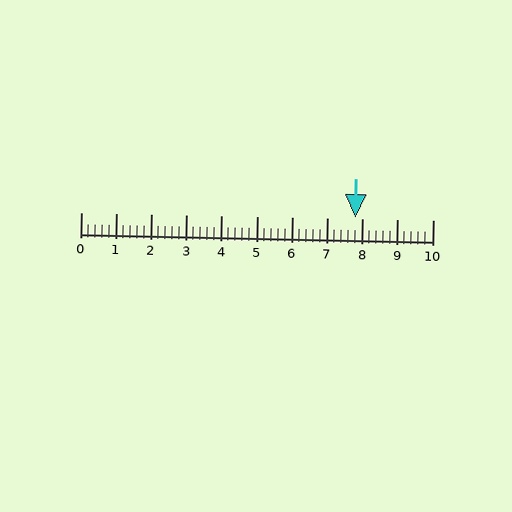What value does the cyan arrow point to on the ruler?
The cyan arrow points to approximately 7.8.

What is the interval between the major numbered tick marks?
The major tick marks are spaced 1 units apart.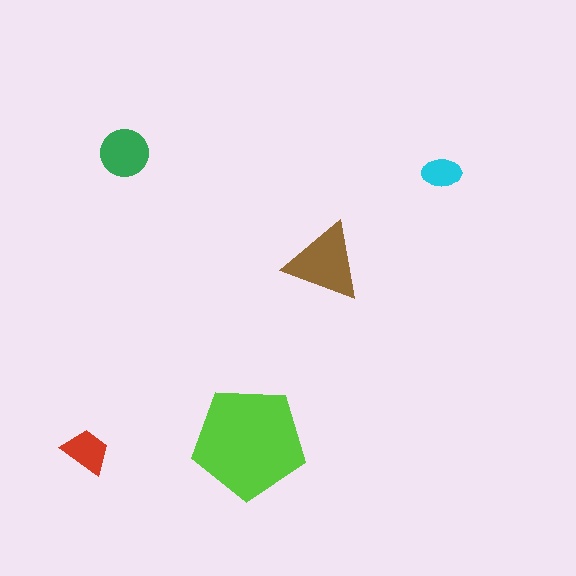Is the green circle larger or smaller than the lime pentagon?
Smaller.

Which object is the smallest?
The cyan ellipse.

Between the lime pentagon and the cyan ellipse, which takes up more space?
The lime pentagon.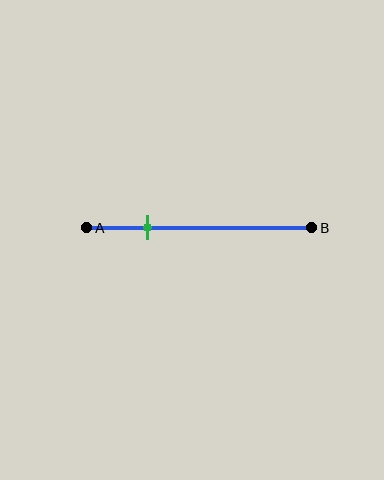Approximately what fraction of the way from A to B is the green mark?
The green mark is approximately 25% of the way from A to B.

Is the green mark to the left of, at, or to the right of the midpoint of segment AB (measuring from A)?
The green mark is to the left of the midpoint of segment AB.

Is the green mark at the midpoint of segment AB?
No, the mark is at about 25% from A, not at the 50% midpoint.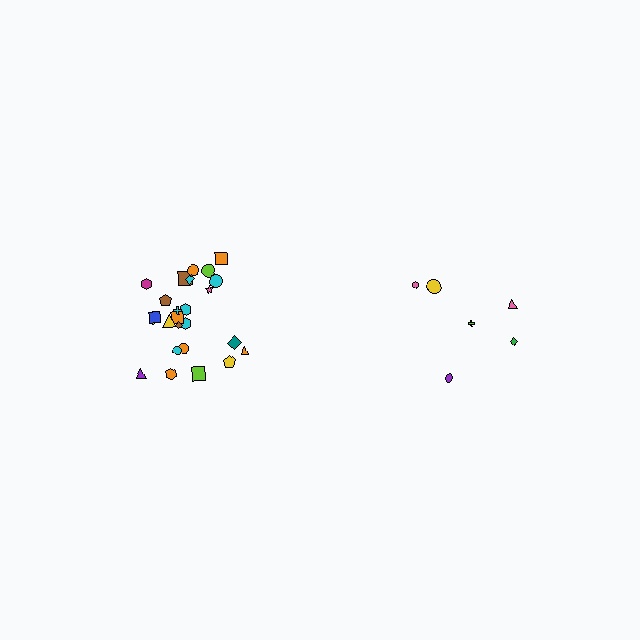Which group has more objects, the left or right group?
The left group.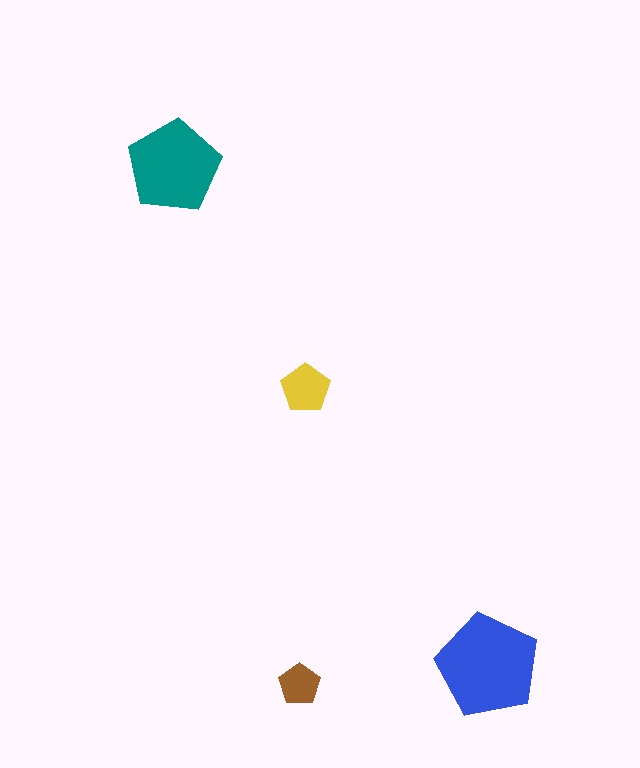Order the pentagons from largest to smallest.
the blue one, the teal one, the yellow one, the brown one.